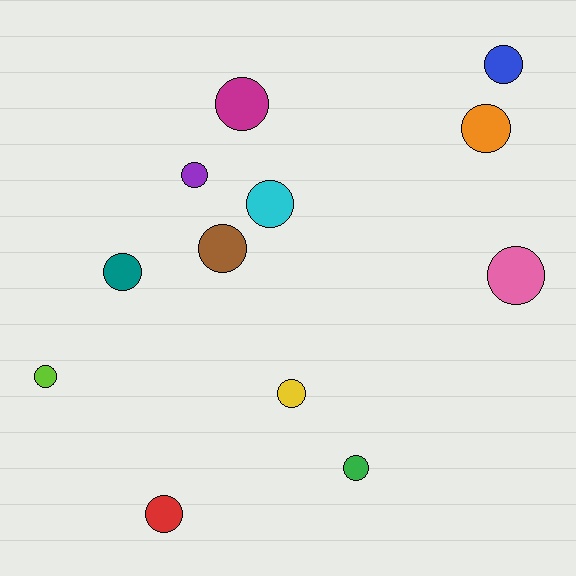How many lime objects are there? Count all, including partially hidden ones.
There is 1 lime object.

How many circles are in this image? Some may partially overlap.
There are 12 circles.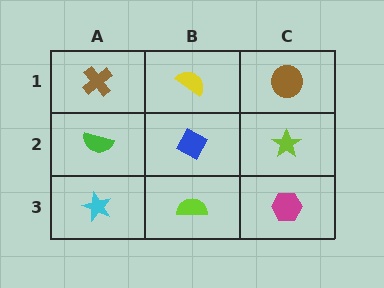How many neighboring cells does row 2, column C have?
3.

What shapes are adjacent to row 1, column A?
A green semicircle (row 2, column A), a yellow semicircle (row 1, column B).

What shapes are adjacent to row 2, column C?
A brown circle (row 1, column C), a magenta hexagon (row 3, column C), a blue diamond (row 2, column B).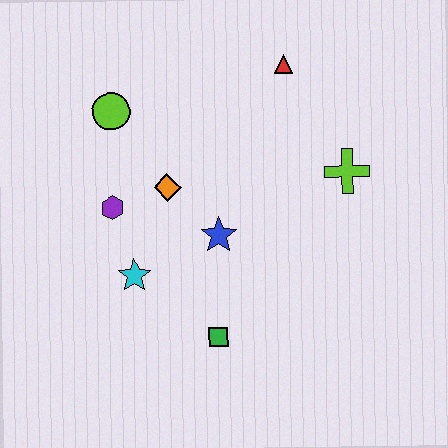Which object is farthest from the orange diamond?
The lime cross is farthest from the orange diamond.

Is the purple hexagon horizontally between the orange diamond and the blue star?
No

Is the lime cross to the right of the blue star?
Yes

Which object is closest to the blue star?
The orange diamond is closest to the blue star.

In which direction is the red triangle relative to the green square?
The red triangle is above the green square.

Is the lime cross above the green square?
Yes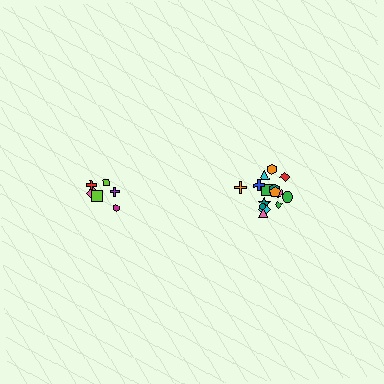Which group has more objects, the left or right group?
The right group.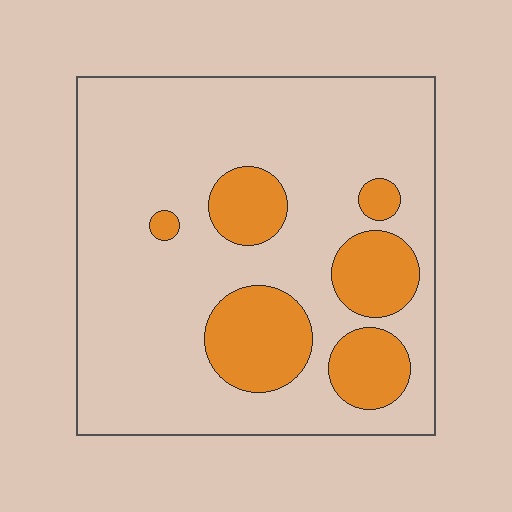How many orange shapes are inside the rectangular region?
6.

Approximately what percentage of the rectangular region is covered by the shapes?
Approximately 20%.